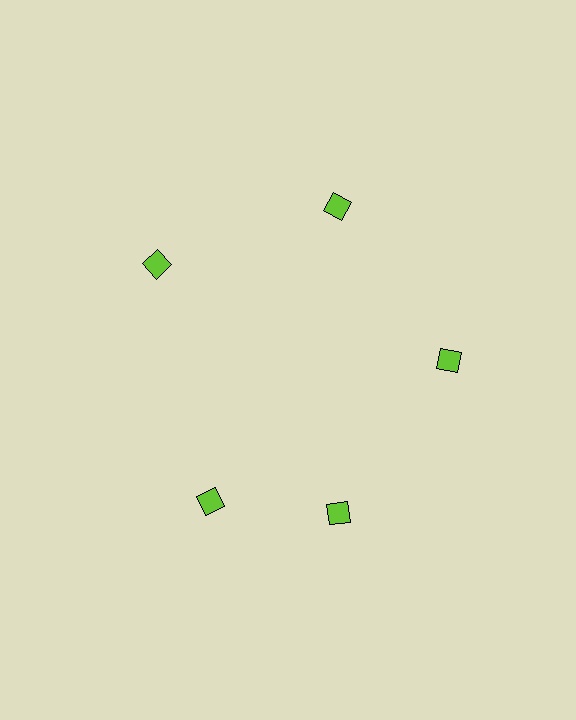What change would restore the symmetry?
The symmetry would be restored by rotating it back into even spacing with its neighbors so that all 5 diamonds sit at equal angles and equal distance from the center.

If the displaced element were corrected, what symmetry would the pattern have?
It would have 5-fold rotational symmetry — the pattern would map onto itself every 72 degrees.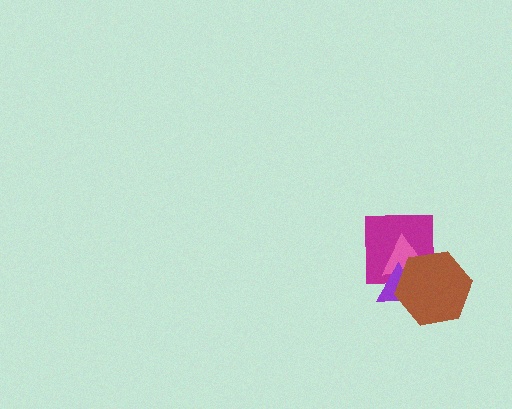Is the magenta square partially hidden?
Yes, it is partially covered by another shape.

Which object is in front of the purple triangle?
The brown hexagon is in front of the purple triangle.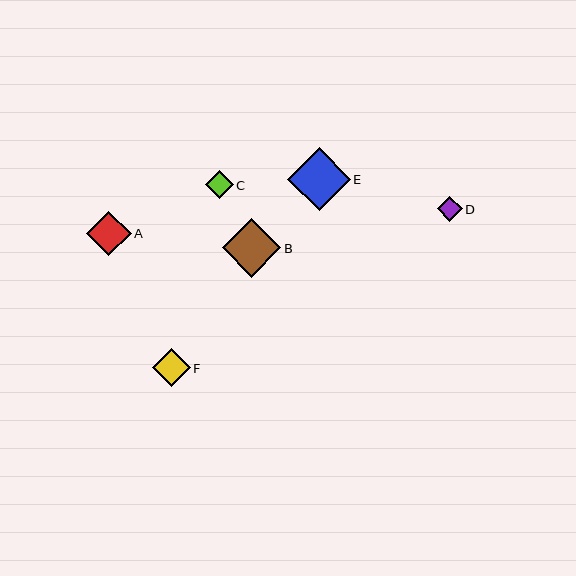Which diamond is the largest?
Diamond E is the largest with a size of approximately 63 pixels.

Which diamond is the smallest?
Diamond D is the smallest with a size of approximately 25 pixels.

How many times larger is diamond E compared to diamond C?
Diamond E is approximately 2.3 times the size of diamond C.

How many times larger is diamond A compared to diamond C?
Diamond A is approximately 1.6 times the size of diamond C.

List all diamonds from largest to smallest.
From largest to smallest: E, B, A, F, C, D.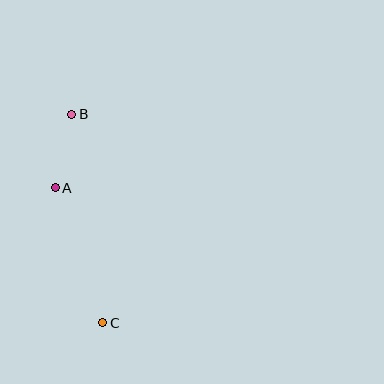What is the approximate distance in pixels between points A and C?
The distance between A and C is approximately 143 pixels.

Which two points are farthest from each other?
Points B and C are farthest from each other.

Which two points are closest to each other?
Points A and B are closest to each other.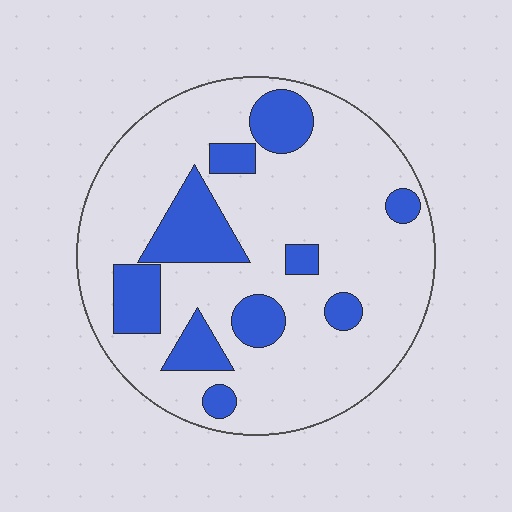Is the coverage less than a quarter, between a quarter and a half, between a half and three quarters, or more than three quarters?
Less than a quarter.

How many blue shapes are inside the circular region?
10.